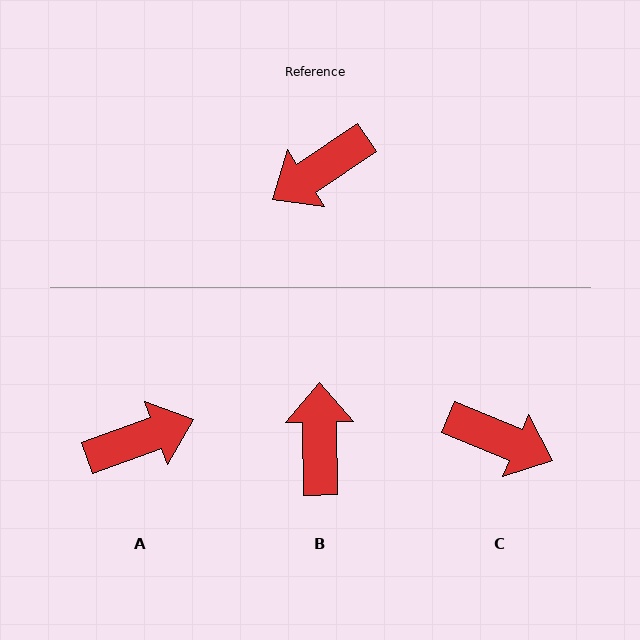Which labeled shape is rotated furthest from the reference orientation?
A, about 166 degrees away.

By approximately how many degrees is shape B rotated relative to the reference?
Approximately 123 degrees clockwise.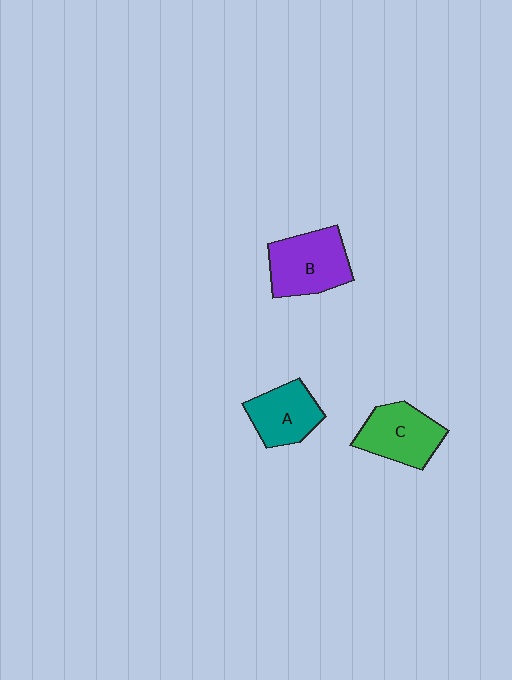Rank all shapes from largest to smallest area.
From largest to smallest: B (purple), C (green), A (teal).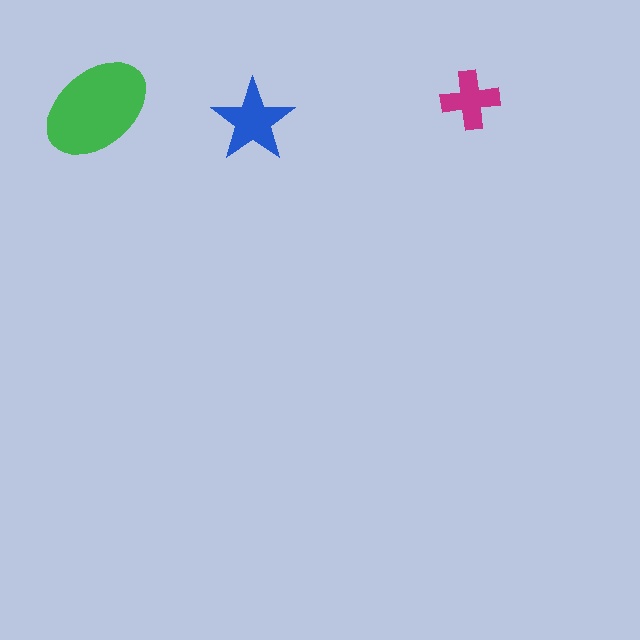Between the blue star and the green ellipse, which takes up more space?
The green ellipse.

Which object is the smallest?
The magenta cross.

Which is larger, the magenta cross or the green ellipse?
The green ellipse.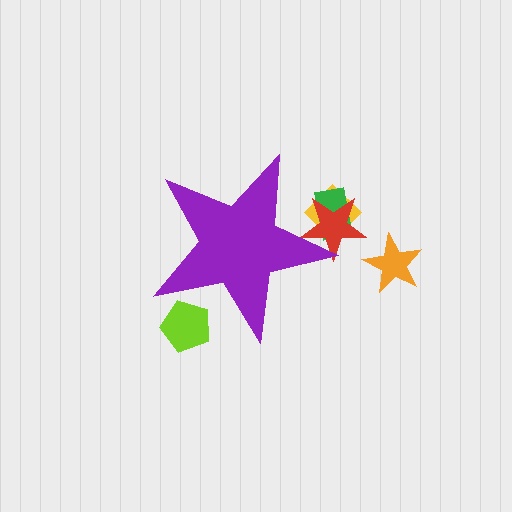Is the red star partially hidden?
Yes, the red star is partially hidden behind the purple star.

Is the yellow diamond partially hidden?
Yes, the yellow diamond is partially hidden behind the purple star.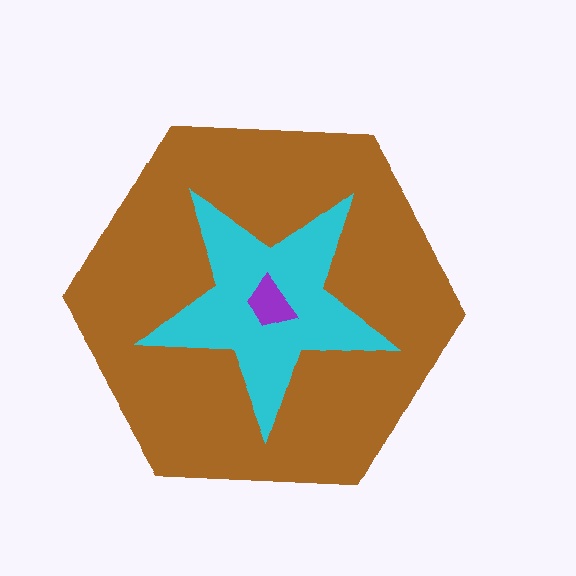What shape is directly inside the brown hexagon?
The cyan star.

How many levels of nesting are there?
3.